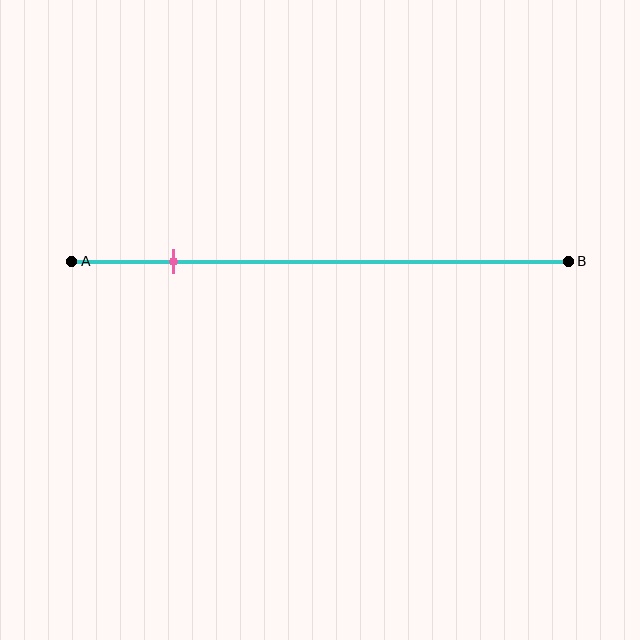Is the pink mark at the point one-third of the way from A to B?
No, the mark is at about 20% from A, not at the 33% one-third point.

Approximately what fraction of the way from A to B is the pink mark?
The pink mark is approximately 20% of the way from A to B.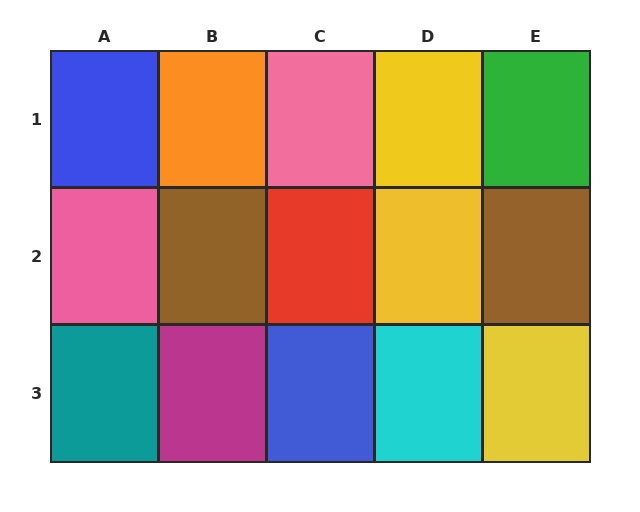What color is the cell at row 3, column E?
Yellow.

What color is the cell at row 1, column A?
Blue.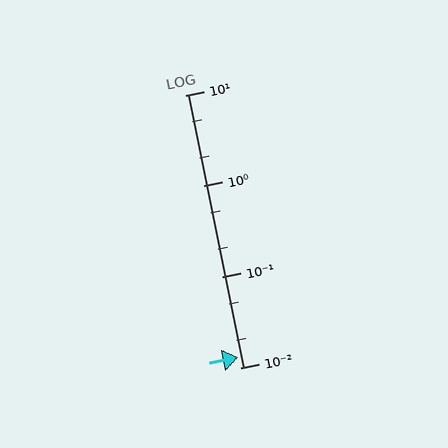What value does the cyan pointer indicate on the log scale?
The pointer indicates approximately 0.013.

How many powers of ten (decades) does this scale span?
The scale spans 3 decades, from 0.01 to 10.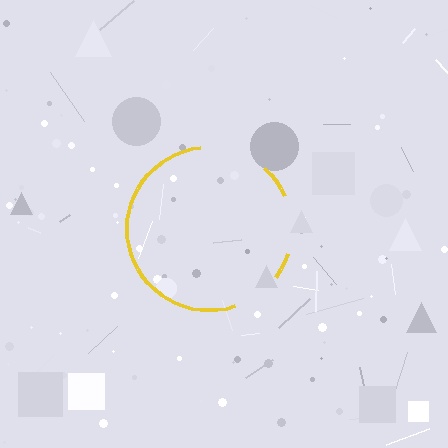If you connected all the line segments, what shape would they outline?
They would outline a circle.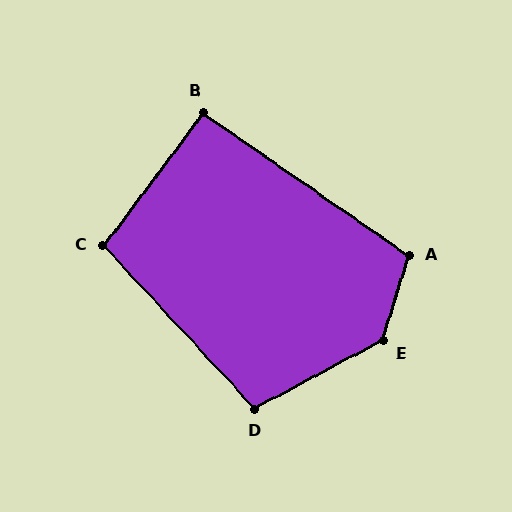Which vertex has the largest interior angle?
E, at approximately 135 degrees.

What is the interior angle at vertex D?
Approximately 105 degrees (obtuse).